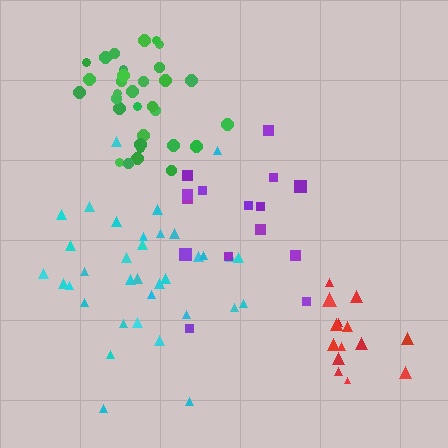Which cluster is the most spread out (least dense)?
Purple.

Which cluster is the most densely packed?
Green.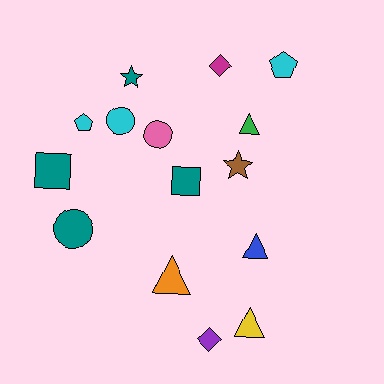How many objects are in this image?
There are 15 objects.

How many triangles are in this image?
There are 4 triangles.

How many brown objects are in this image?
There is 1 brown object.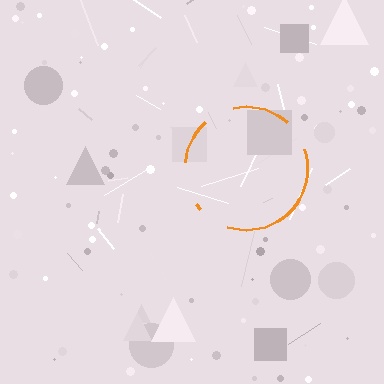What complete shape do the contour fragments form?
The contour fragments form a circle.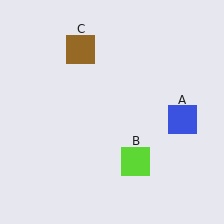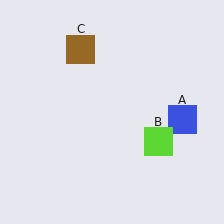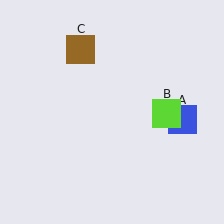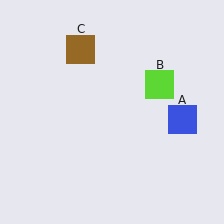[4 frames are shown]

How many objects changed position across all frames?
1 object changed position: lime square (object B).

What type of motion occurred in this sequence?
The lime square (object B) rotated counterclockwise around the center of the scene.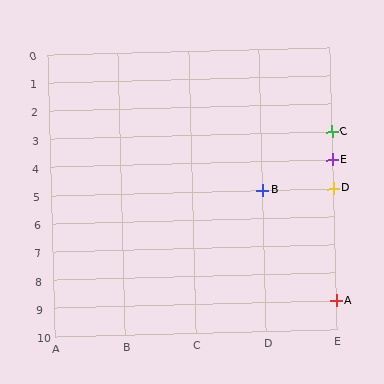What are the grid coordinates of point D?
Point D is at grid coordinates (E, 5).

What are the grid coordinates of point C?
Point C is at grid coordinates (E, 3).